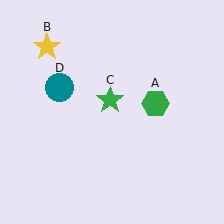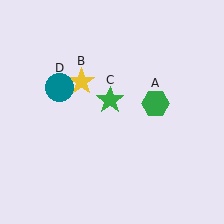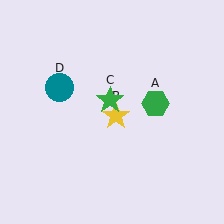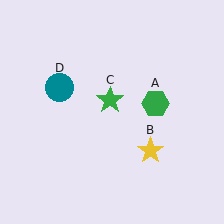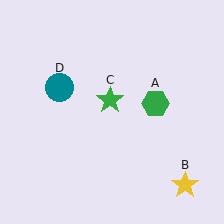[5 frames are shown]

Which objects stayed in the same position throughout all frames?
Green hexagon (object A) and green star (object C) and teal circle (object D) remained stationary.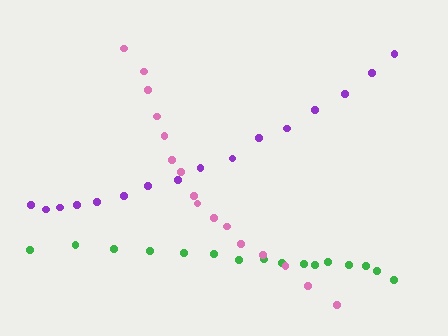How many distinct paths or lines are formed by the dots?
There are 3 distinct paths.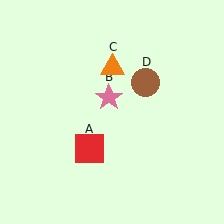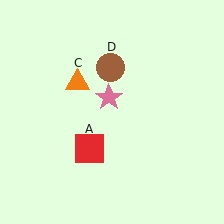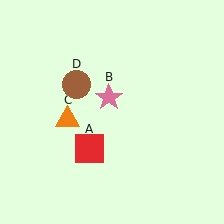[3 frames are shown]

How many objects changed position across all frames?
2 objects changed position: orange triangle (object C), brown circle (object D).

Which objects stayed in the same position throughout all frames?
Red square (object A) and pink star (object B) remained stationary.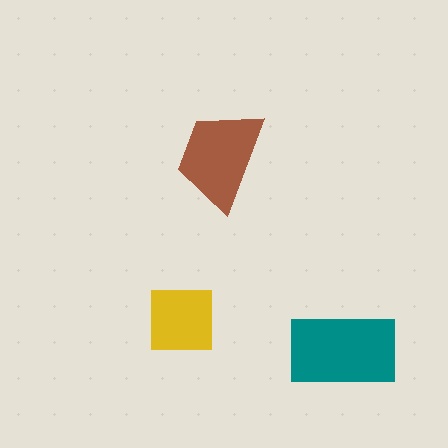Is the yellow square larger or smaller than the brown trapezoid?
Smaller.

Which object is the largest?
The teal rectangle.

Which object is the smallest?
The yellow square.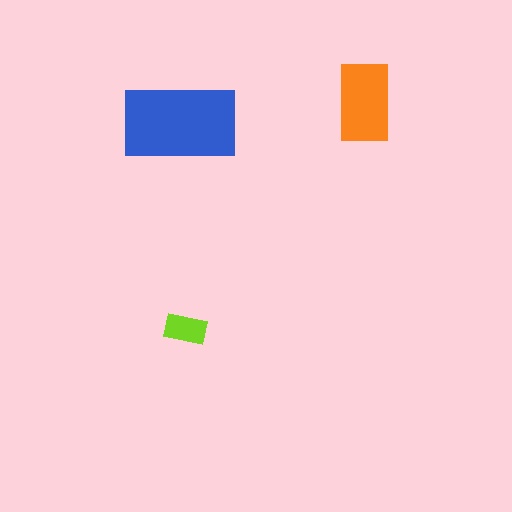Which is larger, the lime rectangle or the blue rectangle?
The blue one.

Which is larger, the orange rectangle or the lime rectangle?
The orange one.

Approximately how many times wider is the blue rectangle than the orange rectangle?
About 1.5 times wider.